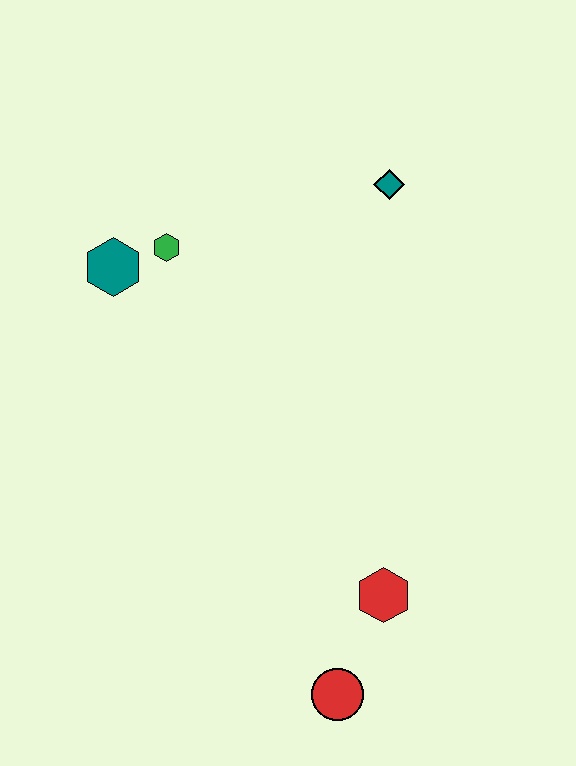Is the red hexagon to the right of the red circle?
Yes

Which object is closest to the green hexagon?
The teal hexagon is closest to the green hexagon.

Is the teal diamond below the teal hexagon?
No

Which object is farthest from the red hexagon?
The teal hexagon is farthest from the red hexagon.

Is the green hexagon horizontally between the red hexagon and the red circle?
No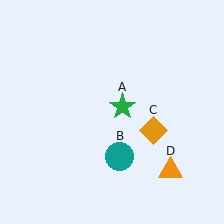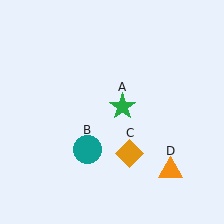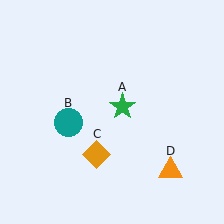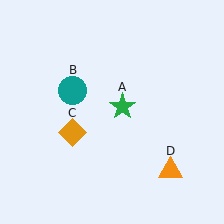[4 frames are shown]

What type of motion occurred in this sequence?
The teal circle (object B), orange diamond (object C) rotated clockwise around the center of the scene.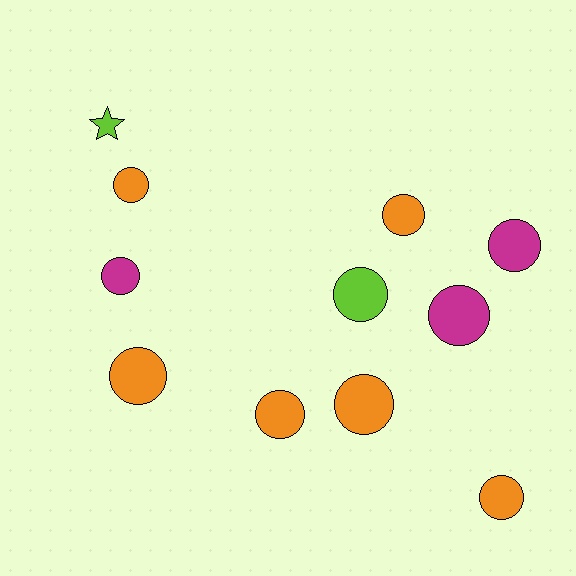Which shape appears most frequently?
Circle, with 10 objects.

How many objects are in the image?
There are 11 objects.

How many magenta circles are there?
There are 3 magenta circles.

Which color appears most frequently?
Orange, with 6 objects.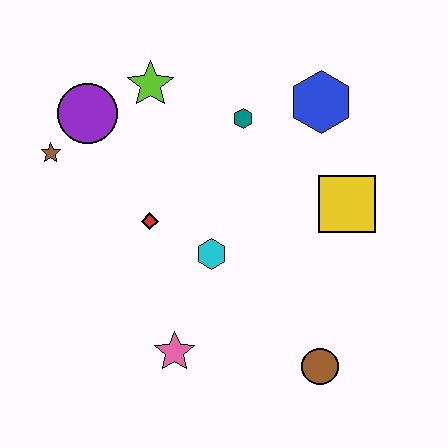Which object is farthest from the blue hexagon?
The pink star is farthest from the blue hexagon.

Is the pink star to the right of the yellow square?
No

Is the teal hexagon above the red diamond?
Yes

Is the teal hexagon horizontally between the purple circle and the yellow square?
Yes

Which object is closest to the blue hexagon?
The teal hexagon is closest to the blue hexagon.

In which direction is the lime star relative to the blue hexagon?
The lime star is to the left of the blue hexagon.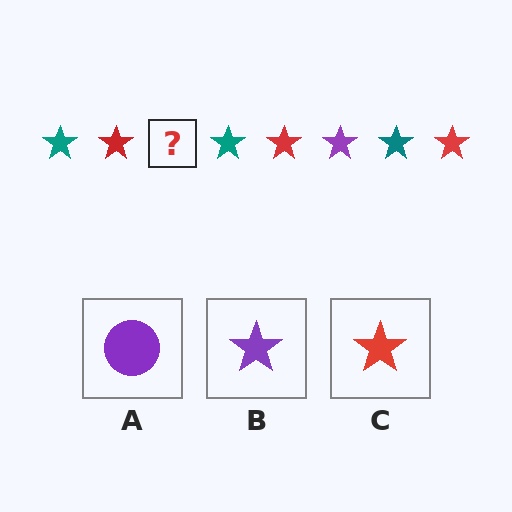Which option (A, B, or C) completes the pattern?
B.